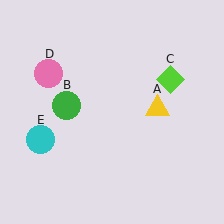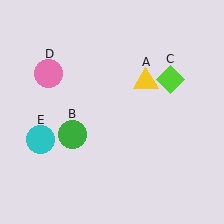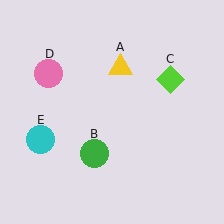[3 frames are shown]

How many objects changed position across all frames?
2 objects changed position: yellow triangle (object A), green circle (object B).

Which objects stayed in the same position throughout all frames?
Lime diamond (object C) and pink circle (object D) and cyan circle (object E) remained stationary.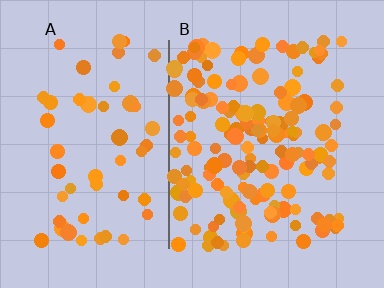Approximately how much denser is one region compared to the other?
Approximately 2.9× — region B over region A.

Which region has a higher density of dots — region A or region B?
B (the right).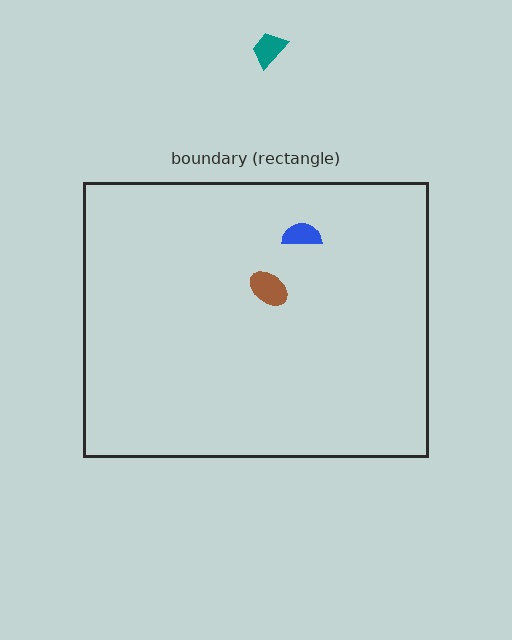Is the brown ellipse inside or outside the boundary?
Inside.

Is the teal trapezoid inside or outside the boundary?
Outside.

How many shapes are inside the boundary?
2 inside, 1 outside.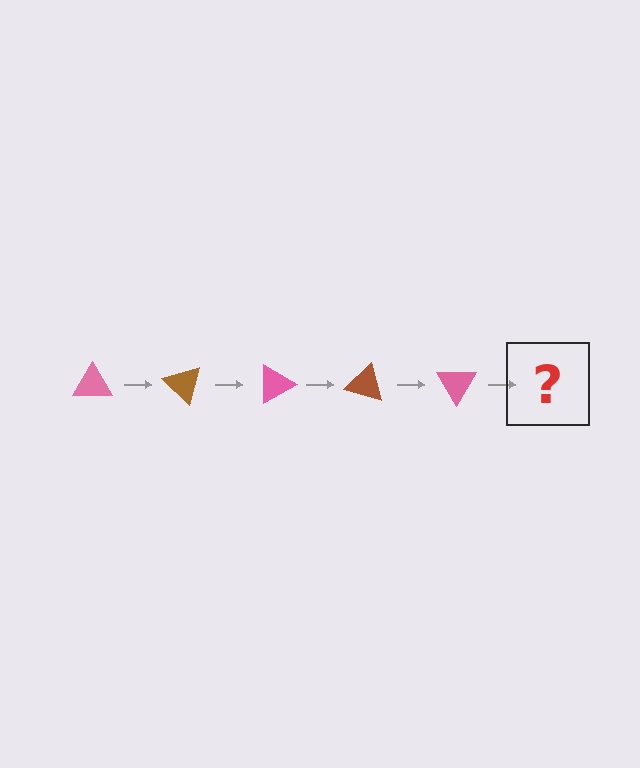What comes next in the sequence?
The next element should be a brown triangle, rotated 225 degrees from the start.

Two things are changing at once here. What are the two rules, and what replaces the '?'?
The two rules are that it rotates 45 degrees each step and the color cycles through pink and brown. The '?' should be a brown triangle, rotated 225 degrees from the start.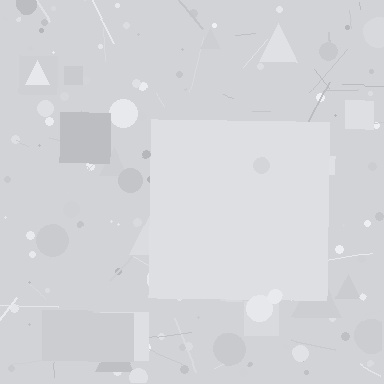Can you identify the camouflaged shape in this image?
The camouflaged shape is a square.